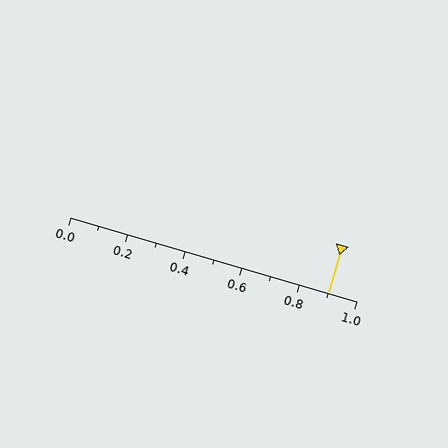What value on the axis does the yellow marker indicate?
The marker indicates approximately 0.9.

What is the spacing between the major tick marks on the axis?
The major ticks are spaced 0.2 apart.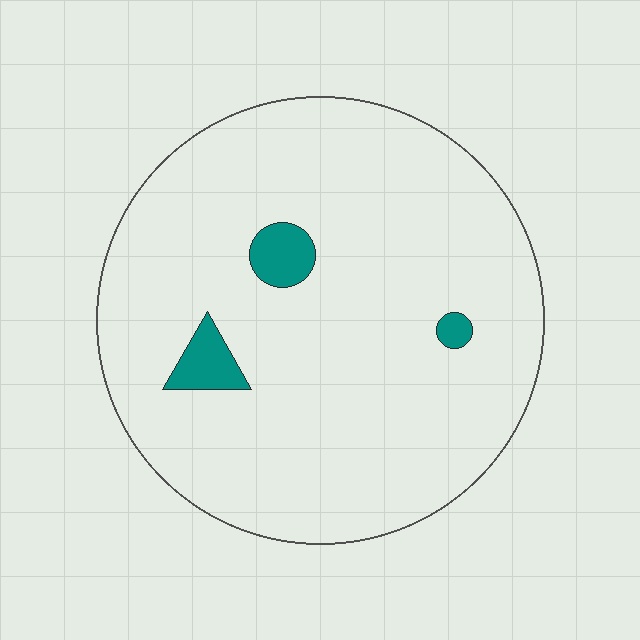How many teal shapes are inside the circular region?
3.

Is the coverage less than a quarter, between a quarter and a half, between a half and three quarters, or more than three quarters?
Less than a quarter.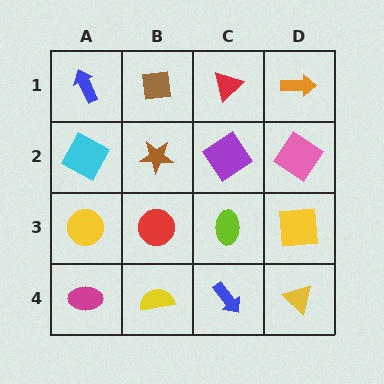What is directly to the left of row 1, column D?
A red triangle.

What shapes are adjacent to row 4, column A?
A yellow circle (row 3, column A), a yellow semicircle (row 4, column B).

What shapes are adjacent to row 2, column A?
A blue arrow (row 1, column A), a yellow circle (row 3, column A), a brown star (row 2, column B).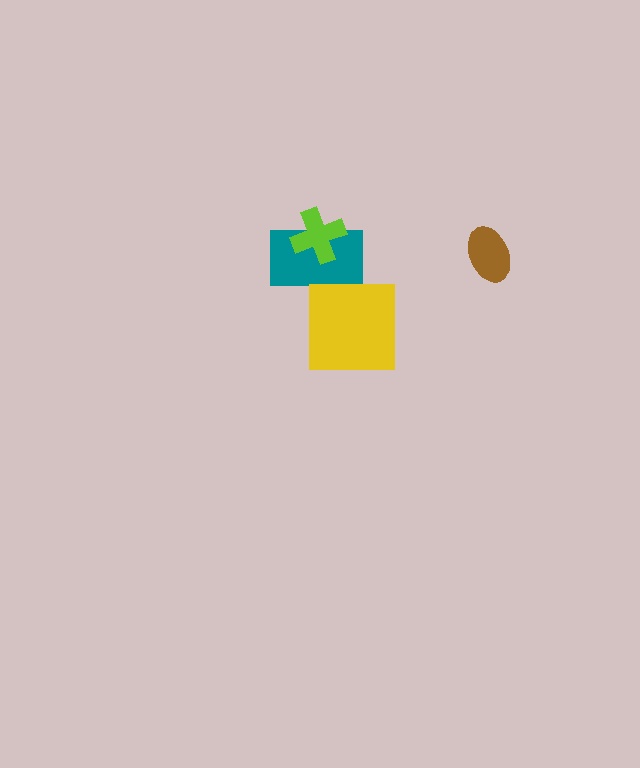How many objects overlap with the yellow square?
1 object overlaps with the yellow square.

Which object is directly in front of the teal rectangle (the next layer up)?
The lime cross is directly in front of the teal rectangle.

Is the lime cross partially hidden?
No, no other shape covers it.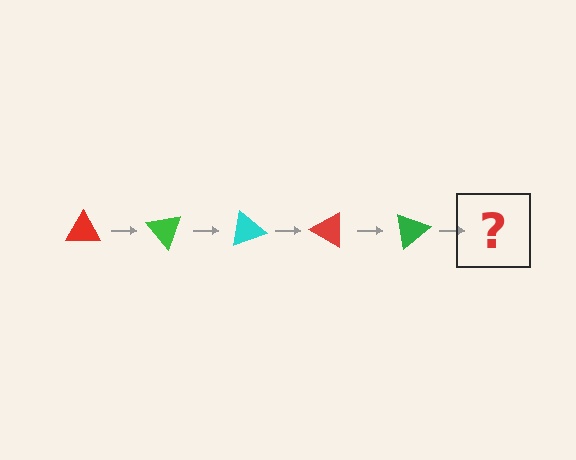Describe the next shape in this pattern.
It should be a cyan triangle, rotated 250 degrees from the start.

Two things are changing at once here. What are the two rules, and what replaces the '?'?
The two rules are that it rotates 50 degrees each step and the color cycles through red, green, and cyan. The '?' should be a cyan triangle, rotated 250 degrees from the start.